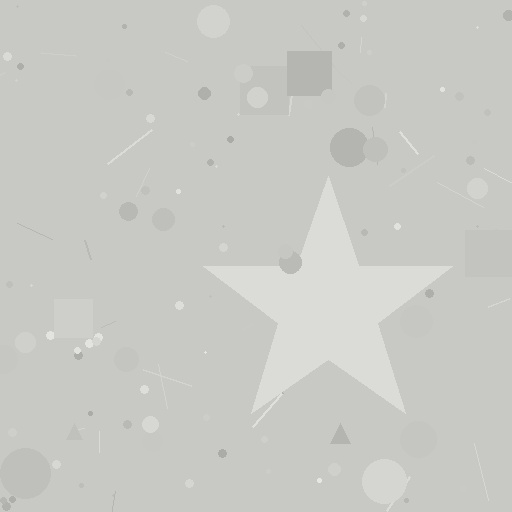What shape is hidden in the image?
A star is hidden in the image.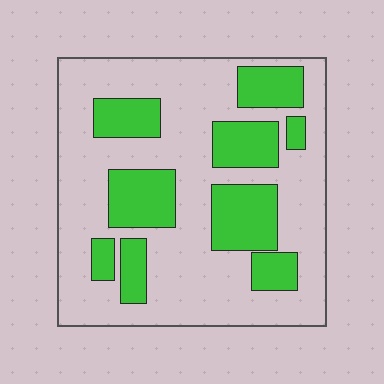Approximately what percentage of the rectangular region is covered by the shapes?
Approximately 30%.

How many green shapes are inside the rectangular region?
9.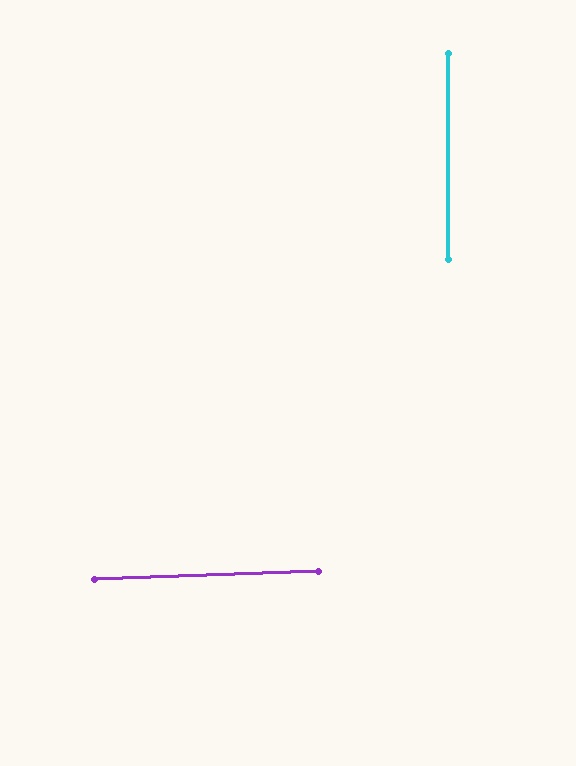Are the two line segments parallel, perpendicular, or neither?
Perpendicular — they meet at approximately 88°.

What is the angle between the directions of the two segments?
Approximately 88 degrees.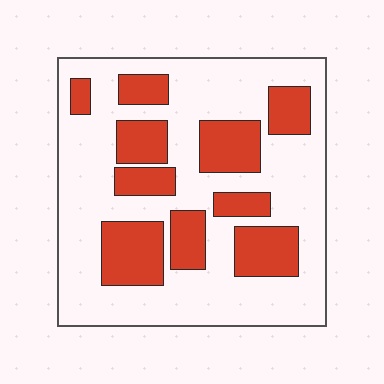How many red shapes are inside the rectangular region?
10.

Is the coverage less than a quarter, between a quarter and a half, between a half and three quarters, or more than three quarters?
Between a quarter and a half.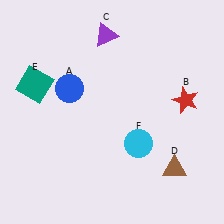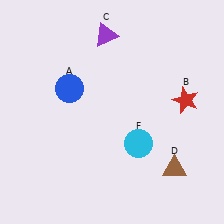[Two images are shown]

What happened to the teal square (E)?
The teal square (E) was removed in Image 2. It was in the top-left area of Image 1.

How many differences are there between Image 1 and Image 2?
There is 1 difference between the two images.